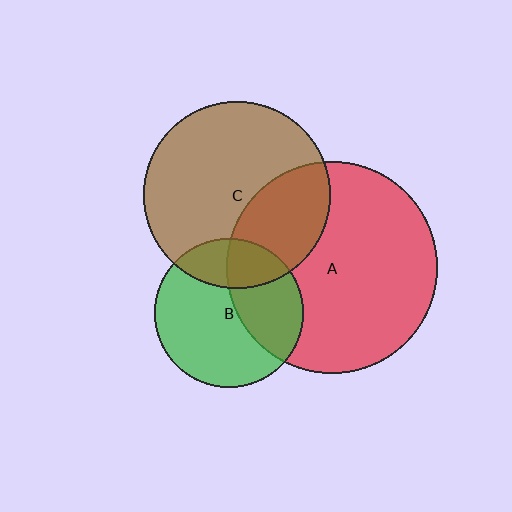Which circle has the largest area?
Circle A (red).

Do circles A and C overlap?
Yes.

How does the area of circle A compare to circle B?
Approximately 2.0 times.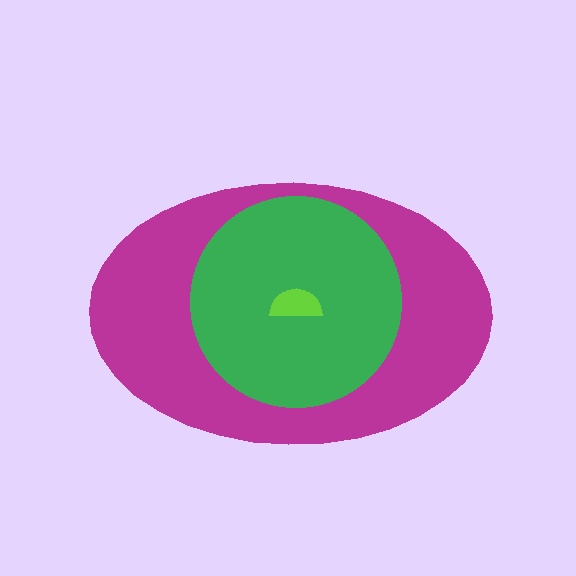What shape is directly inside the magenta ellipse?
The green circle.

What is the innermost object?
The lime semicircle.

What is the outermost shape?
The magenta ellipse.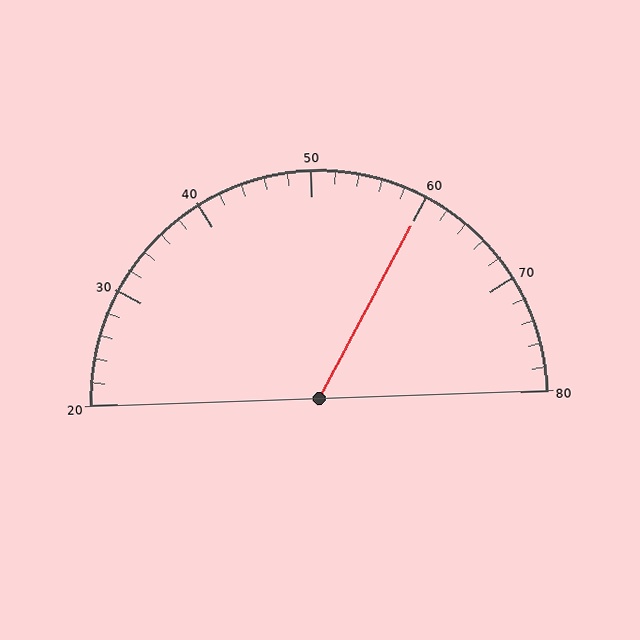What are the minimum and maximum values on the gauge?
The gauge ranges from 20 to 80.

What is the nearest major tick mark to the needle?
The nearest major tick mark is 60.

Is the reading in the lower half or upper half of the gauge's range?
The reading is in the upper half of the range (20 to 80).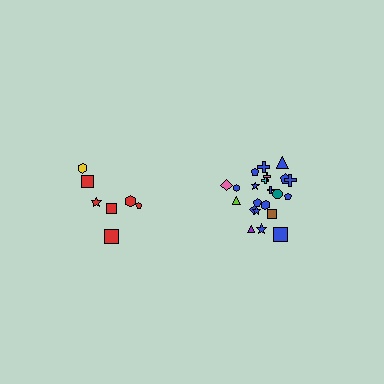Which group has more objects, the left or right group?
The right group.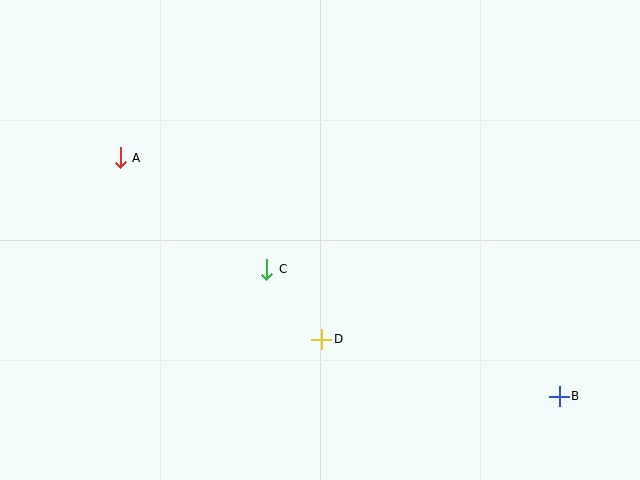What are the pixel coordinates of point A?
Point A is at (120, 158).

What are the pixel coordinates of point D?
Point D is at (322, 339).